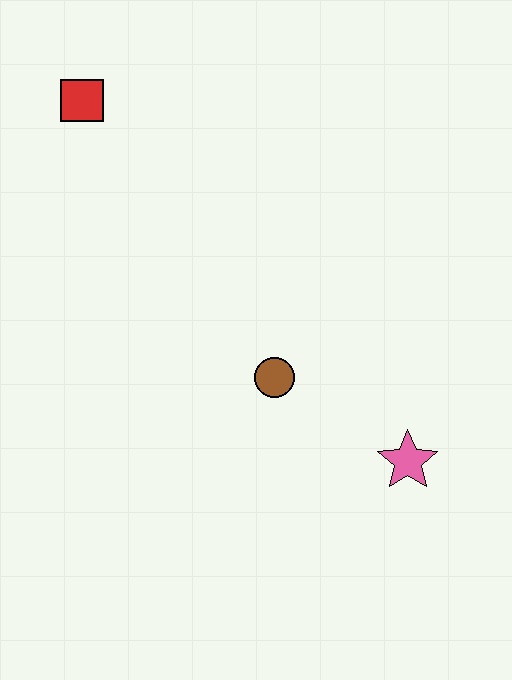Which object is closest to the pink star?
The brown circle is closest to the pink star.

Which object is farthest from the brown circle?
The red square is farthest from the brown circle.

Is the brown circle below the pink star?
No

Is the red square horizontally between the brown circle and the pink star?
No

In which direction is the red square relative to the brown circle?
The red square is above the brown circle.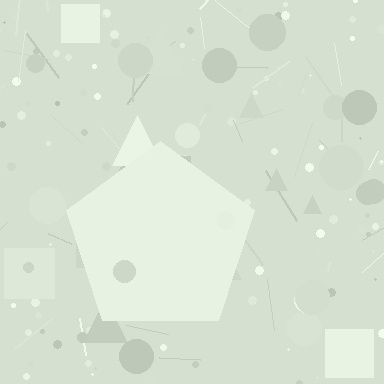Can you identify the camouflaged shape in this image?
The camouflaged shape is a pentagon.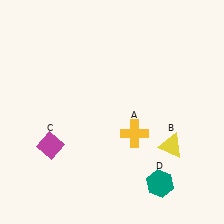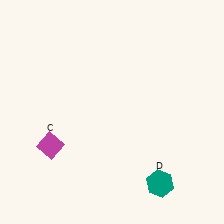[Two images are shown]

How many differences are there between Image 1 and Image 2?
There are 2 differences between the two images.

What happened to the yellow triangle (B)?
The yellow triangle (B) was removed in Image 2. It was in the bottom-right area of Image 1.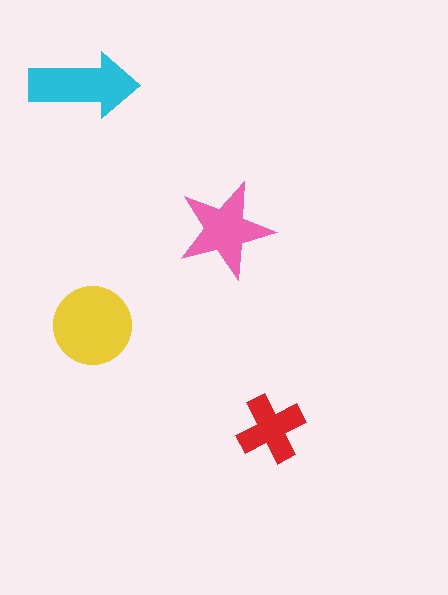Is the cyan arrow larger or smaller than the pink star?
Larger.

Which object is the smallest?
The red cross.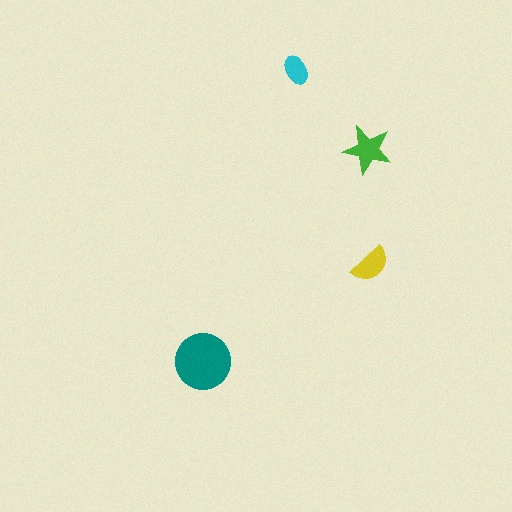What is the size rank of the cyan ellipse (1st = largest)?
4th.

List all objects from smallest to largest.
The cyan ellipse, the yellow semicircle, the green star, the teal circle.